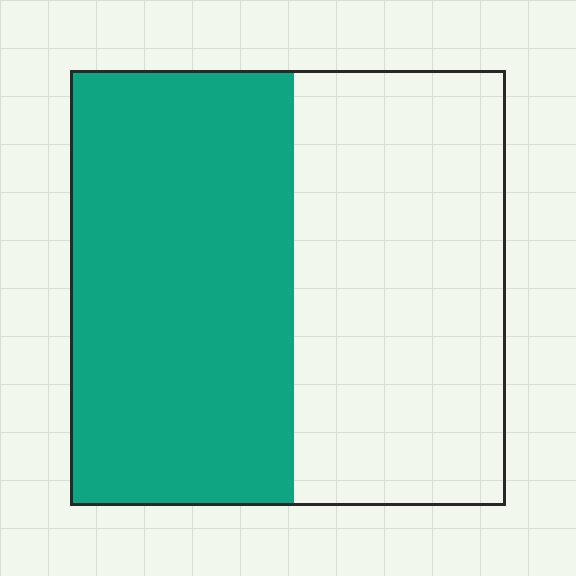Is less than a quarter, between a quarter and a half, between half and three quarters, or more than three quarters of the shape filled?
Between half and three quarters.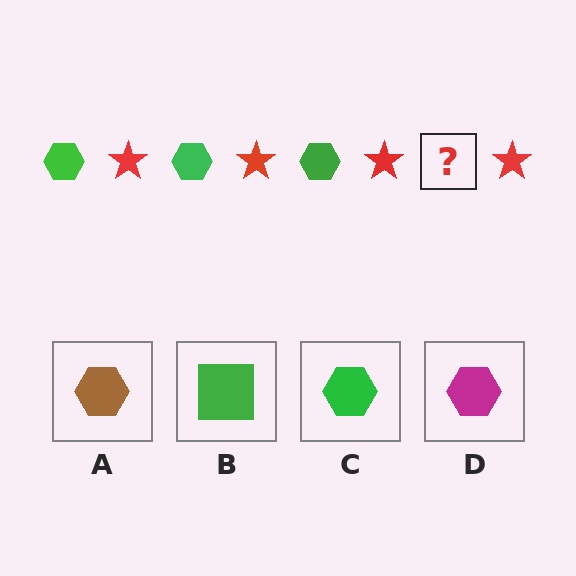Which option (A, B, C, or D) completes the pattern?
C.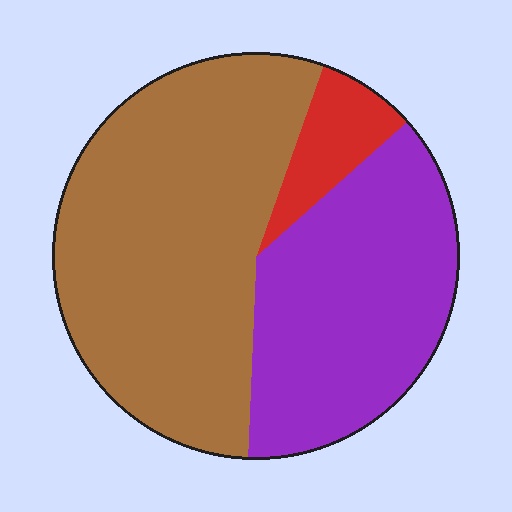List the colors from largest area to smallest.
From largest to smallest: brown, purple, red.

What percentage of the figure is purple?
Purple covers about 35% of the figure.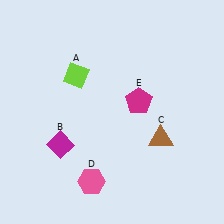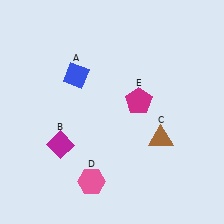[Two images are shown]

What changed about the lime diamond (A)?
In Image 1, A is lime. In Image 2, it changed to blue.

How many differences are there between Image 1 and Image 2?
There is 1 difference between the two images.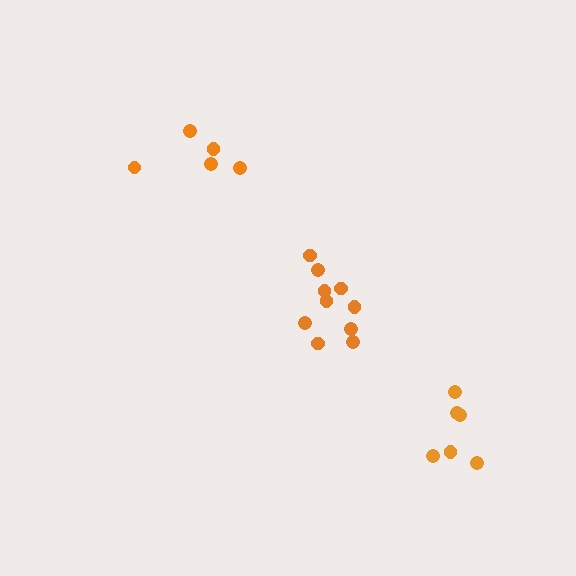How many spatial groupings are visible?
There are 3 spatial groupings.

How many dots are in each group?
Group 1: 10 dots, Group 2: 6 dots, Group 3: 5 dots (21 total).